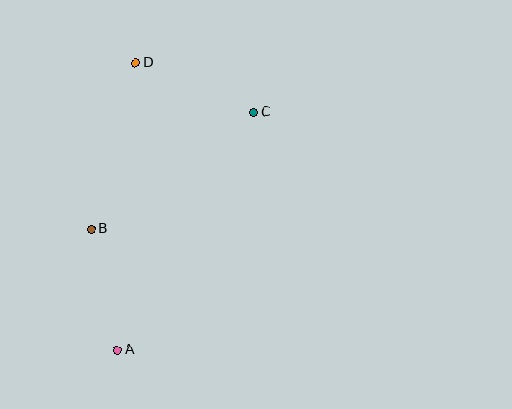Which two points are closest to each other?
Points A and B are closest to each other.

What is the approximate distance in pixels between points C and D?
The distance between C and D is approximately 128 pixels.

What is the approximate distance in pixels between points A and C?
The distance between A and C is approximately 274 pixels.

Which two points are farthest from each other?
Points A and D are farthest from each other.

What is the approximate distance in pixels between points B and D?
The distance between B and D is approximately 172 pixels.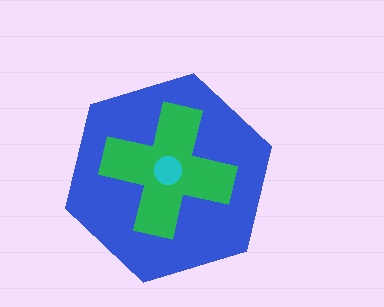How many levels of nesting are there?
3.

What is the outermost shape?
The blue hexagon.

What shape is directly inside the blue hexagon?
The green cross.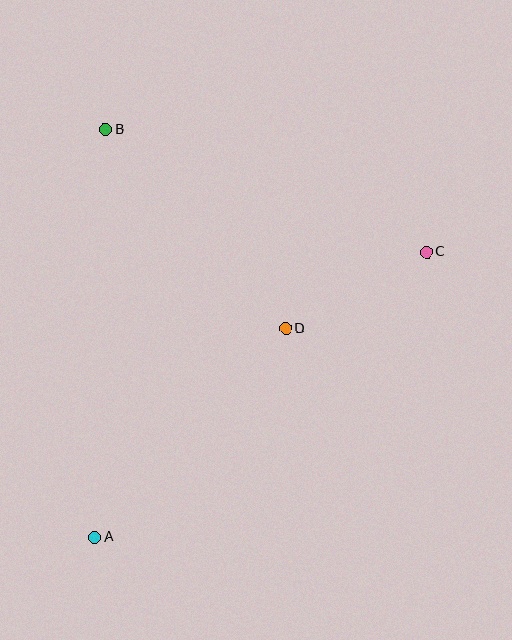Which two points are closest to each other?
Points C and D are closest to each other.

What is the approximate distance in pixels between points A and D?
The distance between A and D is approximately 283 pixels.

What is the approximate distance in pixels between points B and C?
The distance between B and C is approximately 344 pixels.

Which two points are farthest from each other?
Points A and C are farthest from each other.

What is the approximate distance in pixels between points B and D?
The distance between B and D is approximately 269 pixels.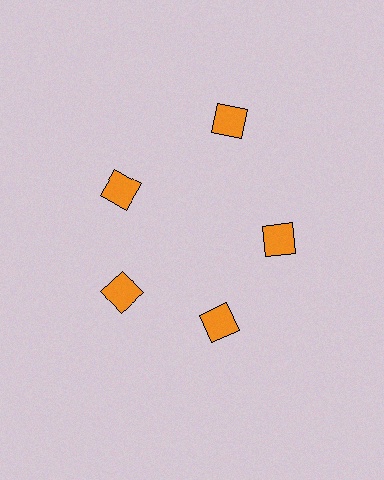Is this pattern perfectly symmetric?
No. The 5 orange diamonds are arranged in a ring, but one element near the 1 o'clock position is pushed outward from the center, breaking the 5-fold rotational symmetry.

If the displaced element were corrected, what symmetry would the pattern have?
It would have 5-fold rotational symmetry — the pattern would map onto itself every 72 degrees.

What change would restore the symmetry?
The symmetry would be restored by moving it inward, back onto the ring so that all 5 diamonds sit at equal angles and equal distance from the center.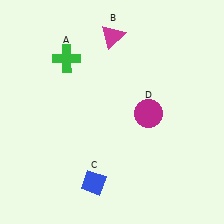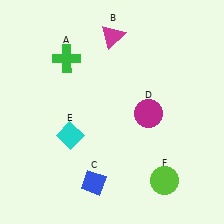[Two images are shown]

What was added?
A cyan diamond (E), a lime circle (F) were added in Image 2.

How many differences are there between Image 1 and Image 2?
There are 2 differences between the two images.